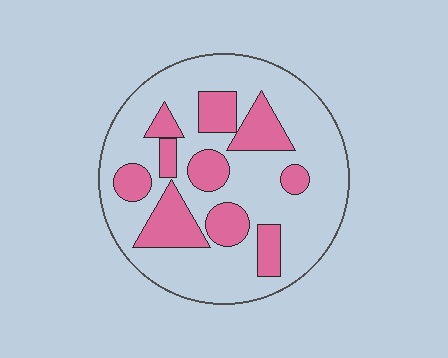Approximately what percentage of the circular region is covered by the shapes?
Approximately 30%.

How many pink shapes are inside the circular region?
10.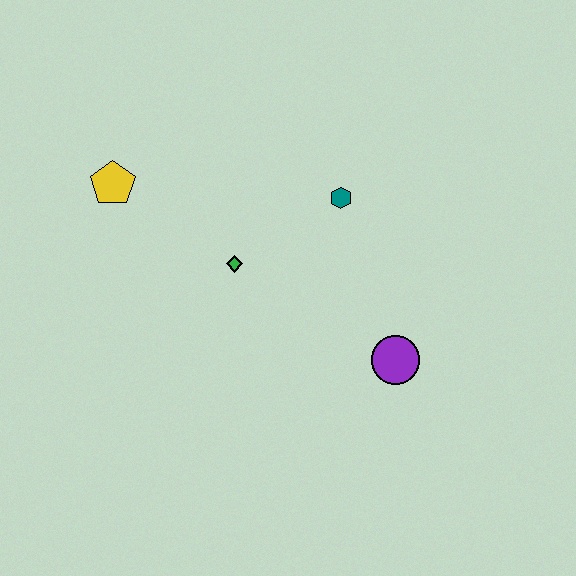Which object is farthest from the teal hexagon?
The yellow pentagon is farthest from the teal hexagon.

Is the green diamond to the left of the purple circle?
Yes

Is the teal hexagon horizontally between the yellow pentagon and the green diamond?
No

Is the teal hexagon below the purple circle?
No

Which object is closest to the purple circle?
The teal hexagon is closest to the purple circle.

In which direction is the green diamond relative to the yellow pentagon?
The green diamond is to the right of the yellow pentagon.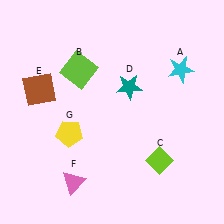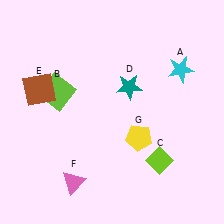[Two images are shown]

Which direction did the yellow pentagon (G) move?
The yellow pentagon (G) moved right.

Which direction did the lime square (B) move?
The lime square (B) moved left.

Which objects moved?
The objects that moved are: the lime square (B), the yellow pentagon (G).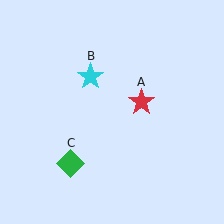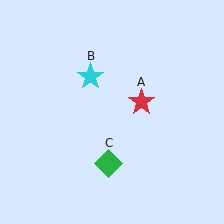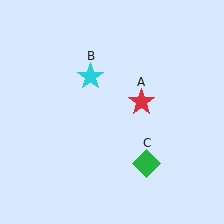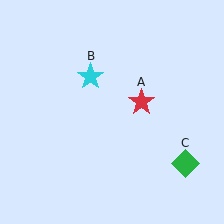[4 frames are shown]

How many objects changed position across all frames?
1 object changed position: green diamond (object C).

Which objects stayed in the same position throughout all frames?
Red star (object A) and cyan star (object B) remained stationary.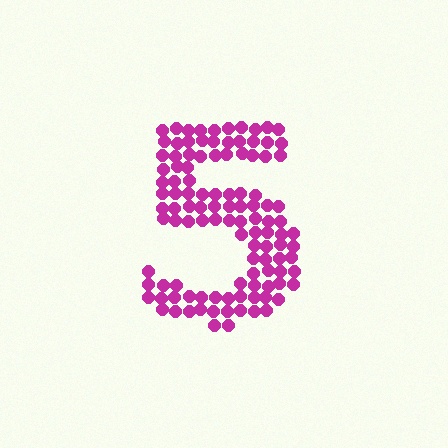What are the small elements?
The small elements are circles.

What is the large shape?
The large shape is the digit 5.